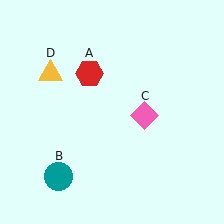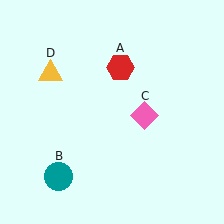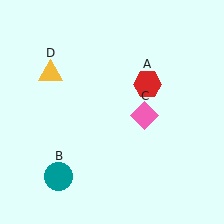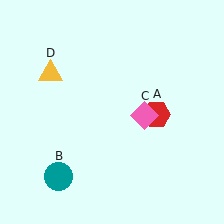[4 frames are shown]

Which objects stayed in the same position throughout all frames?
Teal circle (object B) and pink diamond (object C) and yellow triangle (object D) remained stationary.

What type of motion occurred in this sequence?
The red hexagon (object A) rotated clockwise around the center of the scene.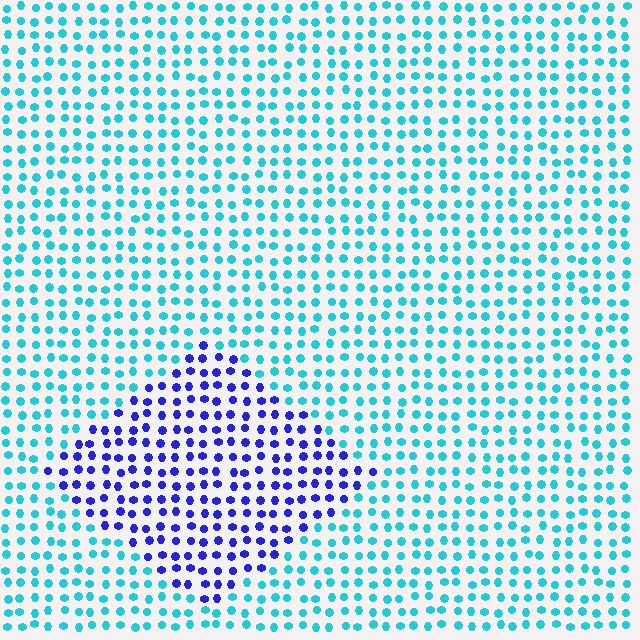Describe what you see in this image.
The image is filled with small cyan elements in a uniform arrangement. A diamond-shaped region is visible where the elements are tinted to a slightly different hue, forming a subtle color boundary.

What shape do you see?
I see a diamond.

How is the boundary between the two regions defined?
The boundary is defined purely by a slight shift in hue (about 57 degrees). Spacing, size, and orientation are identical on both sides.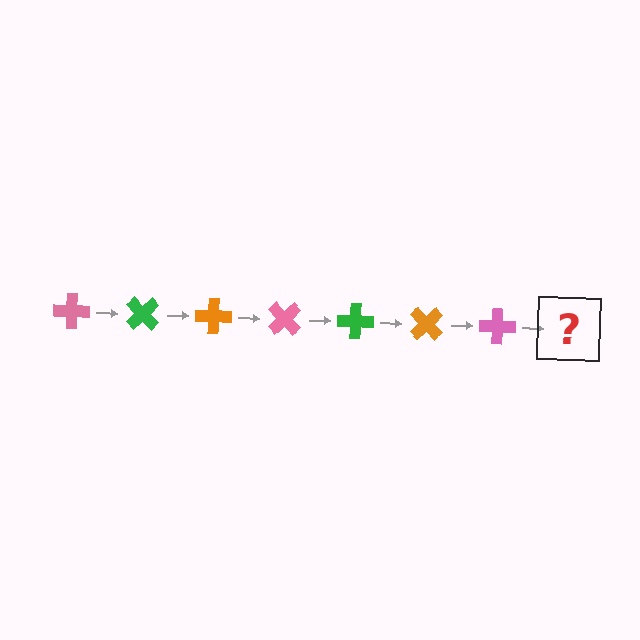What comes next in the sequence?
The next element should be a green cross, rotated 315 degrees from the start.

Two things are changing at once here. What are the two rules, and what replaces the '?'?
The two rules are that it rotates 45 degrees each step and the color cycles through pink, green, and orange. The '?' should be a green cross, rotated 315 degrees from the start.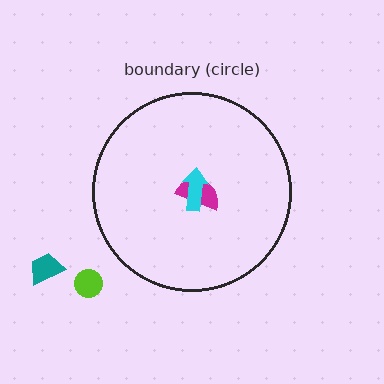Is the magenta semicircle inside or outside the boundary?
Inside.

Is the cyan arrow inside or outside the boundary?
Inside.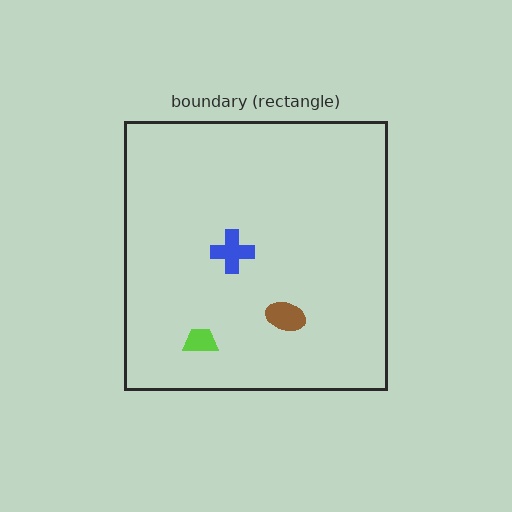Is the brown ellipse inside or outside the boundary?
Inside.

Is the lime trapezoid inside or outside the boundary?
Inside.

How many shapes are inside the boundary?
3 inside, 0 outside.